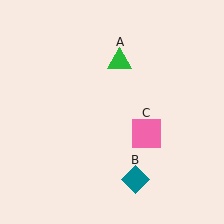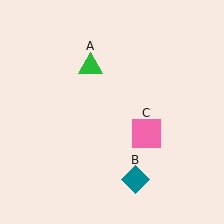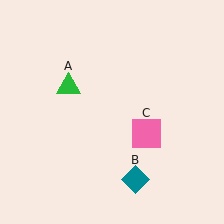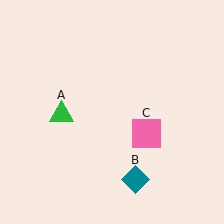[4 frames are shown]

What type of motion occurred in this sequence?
The green triangle (object A) rotated counterclockwise around the center of the scene.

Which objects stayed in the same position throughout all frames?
Teal diamond (object B) and pink square (object C) remained stationary.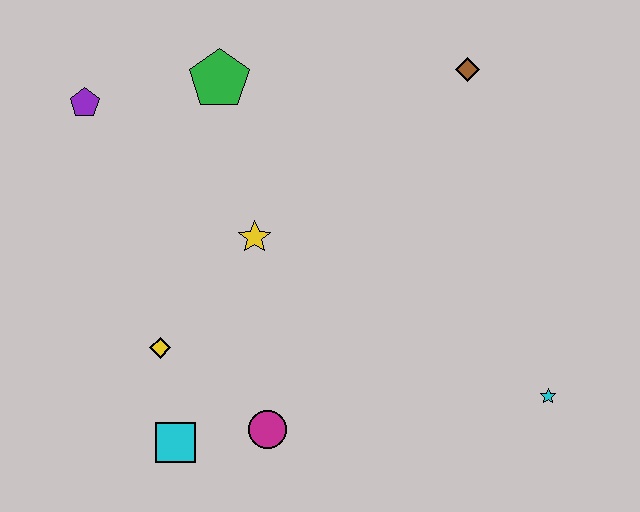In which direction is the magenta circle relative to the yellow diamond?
The magenta circle is to the right of the yellow diamond.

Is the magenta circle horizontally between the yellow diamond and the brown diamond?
Yes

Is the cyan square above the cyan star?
No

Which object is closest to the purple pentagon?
The green pentagon is closest to the purple pentagon.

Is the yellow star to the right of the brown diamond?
No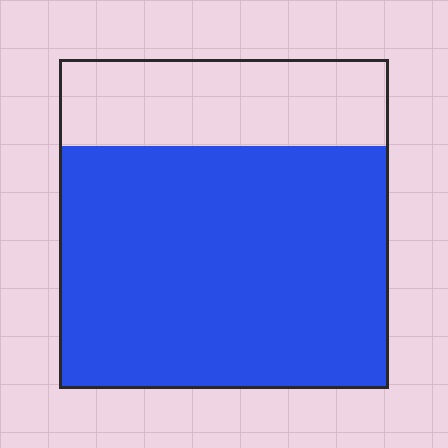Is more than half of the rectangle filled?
Yes.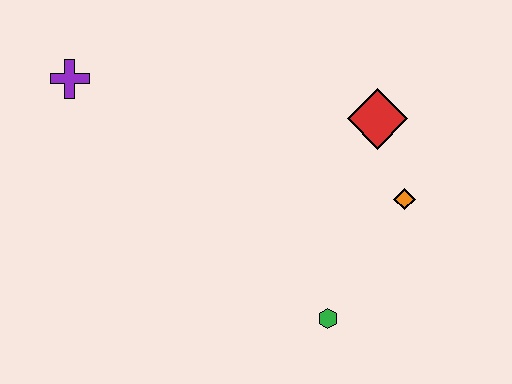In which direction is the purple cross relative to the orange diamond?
The purple cross is to the left of the orange diamond.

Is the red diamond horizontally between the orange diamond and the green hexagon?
Yes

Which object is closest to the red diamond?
The orange diamond is closest to the red diamond.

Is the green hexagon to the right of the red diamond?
No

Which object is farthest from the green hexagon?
The purple cross is farthest from the green hexagon.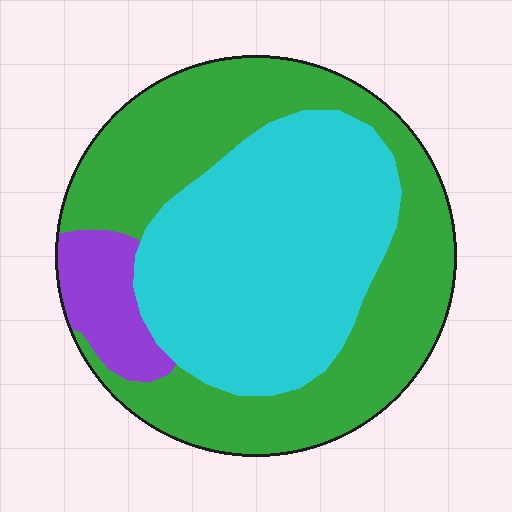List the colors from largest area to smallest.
From largest to smallest: green, cyan, purple.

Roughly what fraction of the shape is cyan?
Cyan takes up about two fifths (2/5) of the shape.